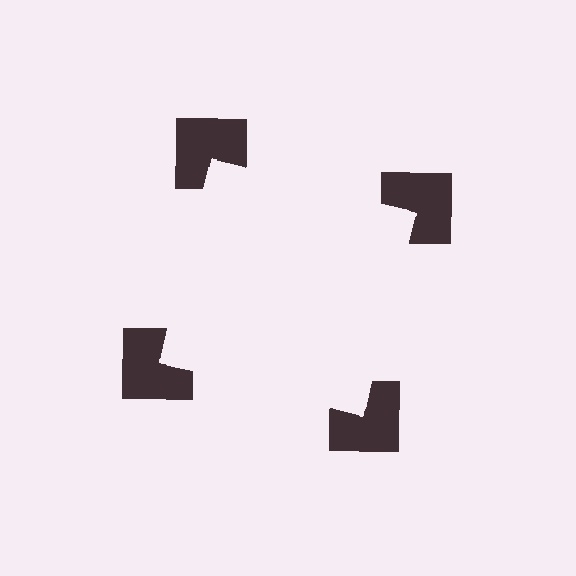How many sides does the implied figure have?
4 sides.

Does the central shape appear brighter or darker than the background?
It typically appears slightly brighter than the background, even though no actual brightness change is drawn.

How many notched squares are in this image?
There are 4 — one at each vertex of the illusory square.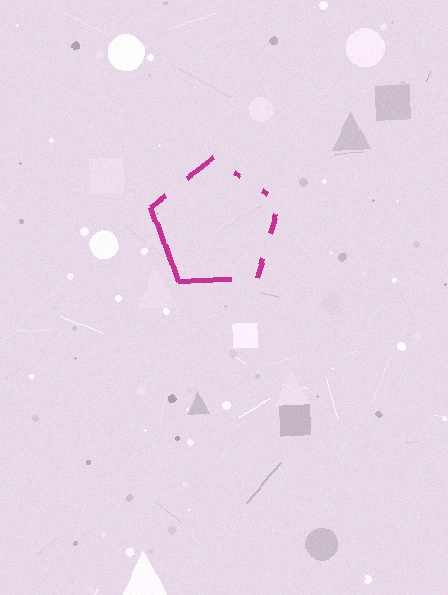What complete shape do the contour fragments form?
The contour fragments form a pentagon.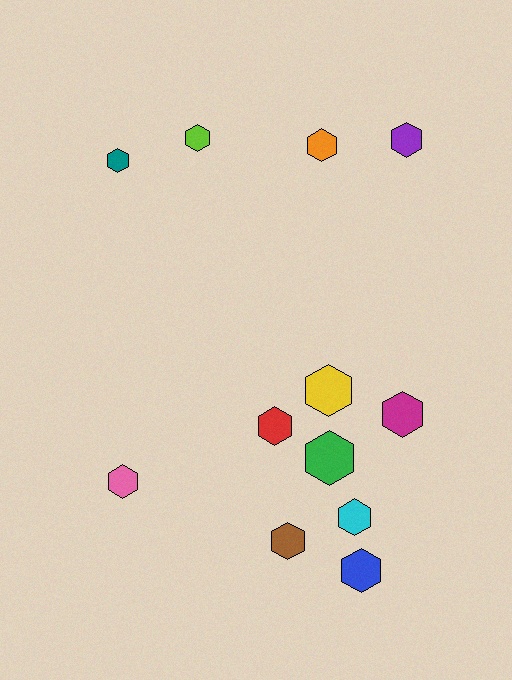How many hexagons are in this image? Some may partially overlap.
There are 12 hexagons.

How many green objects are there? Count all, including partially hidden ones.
There is 1 green object.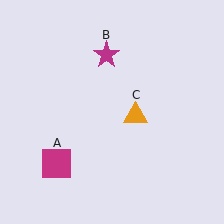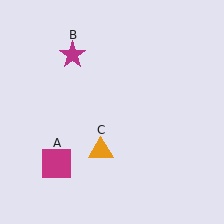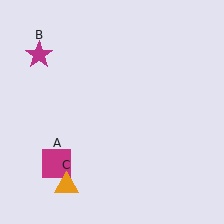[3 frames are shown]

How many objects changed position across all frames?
2 objects changed position: magenta star (object B), orange triangle (object C).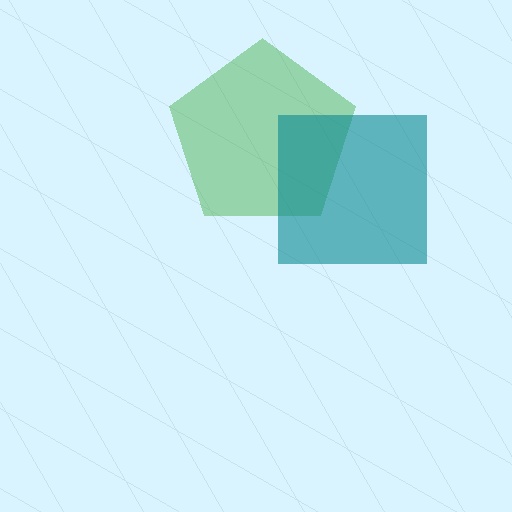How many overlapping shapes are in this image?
There are 2 overlapping shapes in the image.